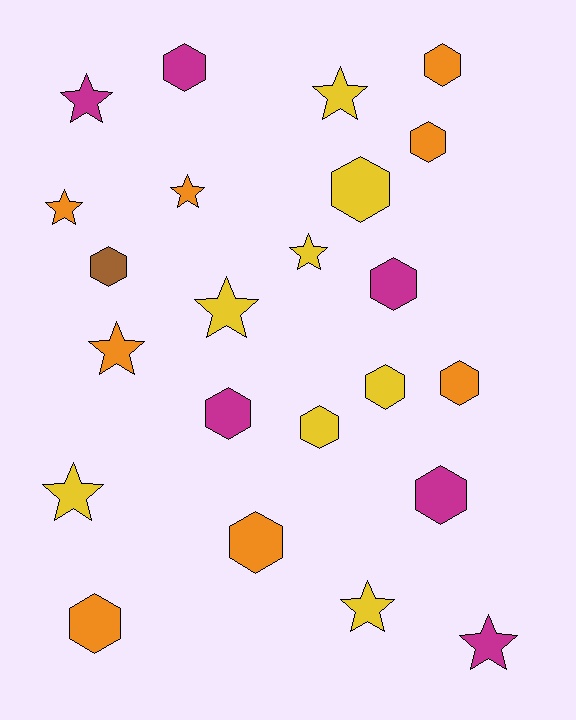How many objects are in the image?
There are 23 objects.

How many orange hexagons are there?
There are 5 orange hexagons.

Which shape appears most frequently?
Hexagon, with 13 objects.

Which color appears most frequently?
Orange, with 8 objects.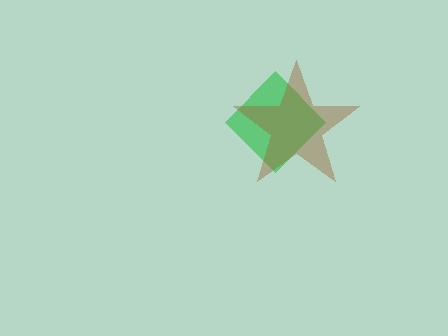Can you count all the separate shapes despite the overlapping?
Yes, there are 2 separate shapes.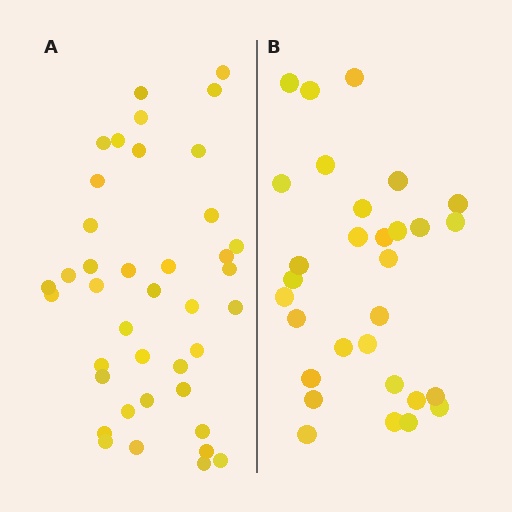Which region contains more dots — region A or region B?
Region A (the left region) has more dots.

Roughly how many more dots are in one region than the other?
Region A has roughly 10 or so more dots than region B.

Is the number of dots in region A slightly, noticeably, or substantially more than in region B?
Region A has noticeably more, but not dramatically so. The ratio is roughly 1.3 to 1.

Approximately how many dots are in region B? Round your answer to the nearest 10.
About 30 dots.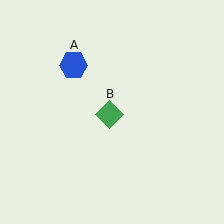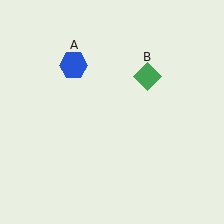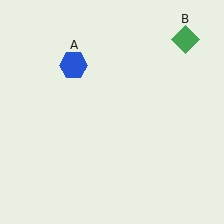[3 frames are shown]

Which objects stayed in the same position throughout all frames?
Blue hexagon (object A) remained stationary.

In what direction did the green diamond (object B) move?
The green diamond (object B) moved up and to the right.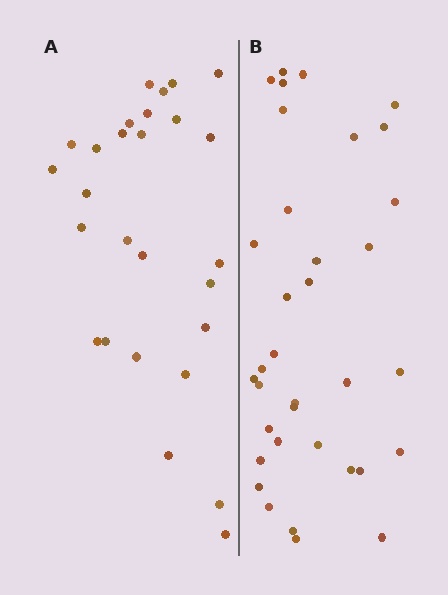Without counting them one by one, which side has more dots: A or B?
Region B (the right region) has more dots.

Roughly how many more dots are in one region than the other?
Region B has roughly 8 or so more dots than region A.